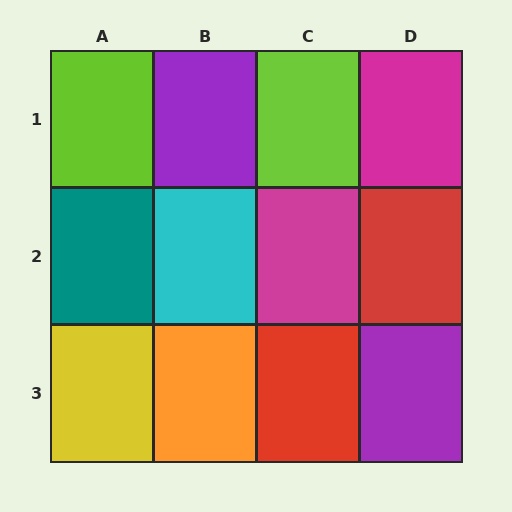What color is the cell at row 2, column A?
Teal.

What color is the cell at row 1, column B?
Purple.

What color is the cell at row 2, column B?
Cyan.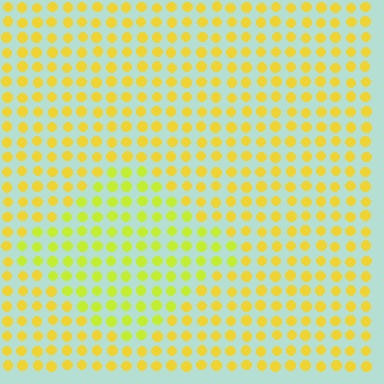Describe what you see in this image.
The image is filled with small yellow elements in a uniform arrangement. A diamond-shaped region is visible where the elements are tinted to a slightly different hue, forming a subtle color boundary.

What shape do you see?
I see a diamond.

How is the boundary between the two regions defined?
The boundary is defined purely by a slight shift in hue (about 23 degrees). Spacing, size, and orientation are identical on both sides.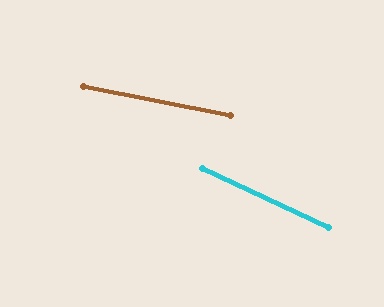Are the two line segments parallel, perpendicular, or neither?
Neither parallel nor perpendicular — they differ by about 14°.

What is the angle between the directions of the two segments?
Approximately 14 degrees.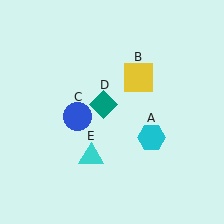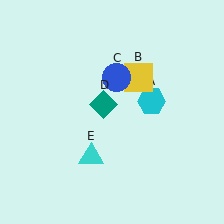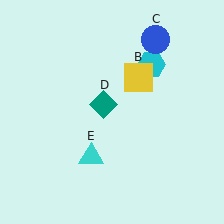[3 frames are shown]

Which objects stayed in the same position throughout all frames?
Yellow square (object B) and teal diamond (object D) and cyan triangle (object E) remained stationary.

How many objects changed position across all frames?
2 objects changed position: cyan hexagon (object A), blue circle (object C).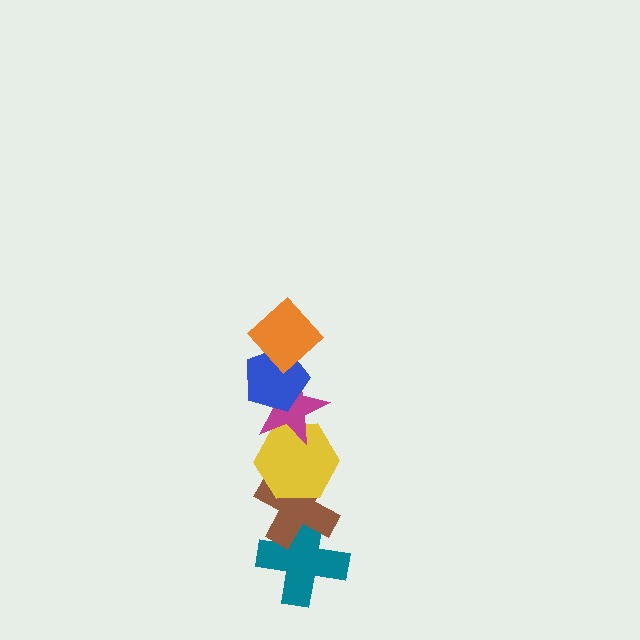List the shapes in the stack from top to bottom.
From top to bottom: the orange diamond, the blue pentagon, the magenta star, the yellow hexagon, the brown cross, the teal cross.